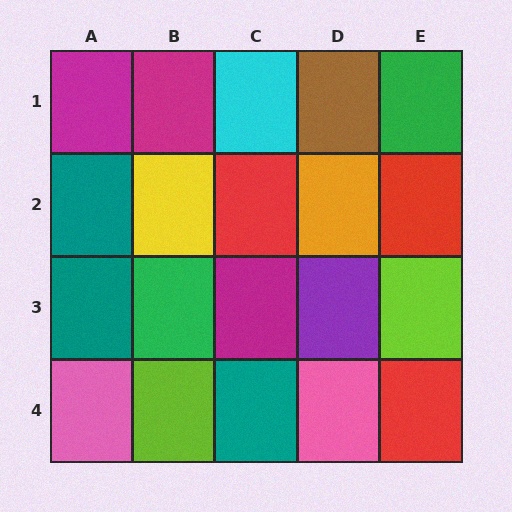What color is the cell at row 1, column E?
Green.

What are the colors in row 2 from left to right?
Teal, yellow, red, orange, red.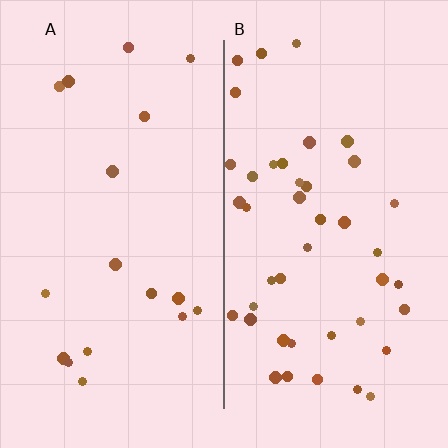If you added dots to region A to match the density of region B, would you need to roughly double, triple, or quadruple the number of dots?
Approximately double.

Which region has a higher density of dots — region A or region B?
B (the right).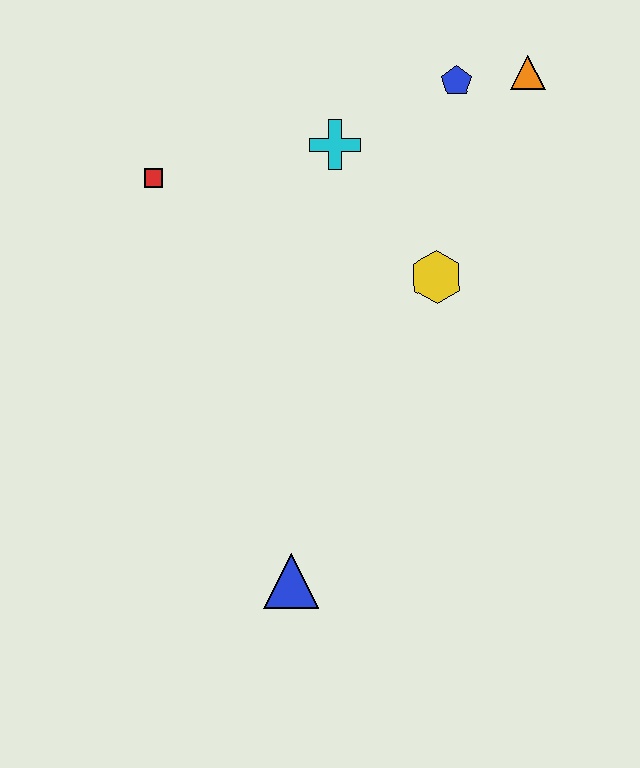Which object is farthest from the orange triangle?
The blue triangle is farthest from the orange triangle.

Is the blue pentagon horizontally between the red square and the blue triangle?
No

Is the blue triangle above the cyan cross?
No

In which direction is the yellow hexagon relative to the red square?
The yellow hexagon is to the right of the red square.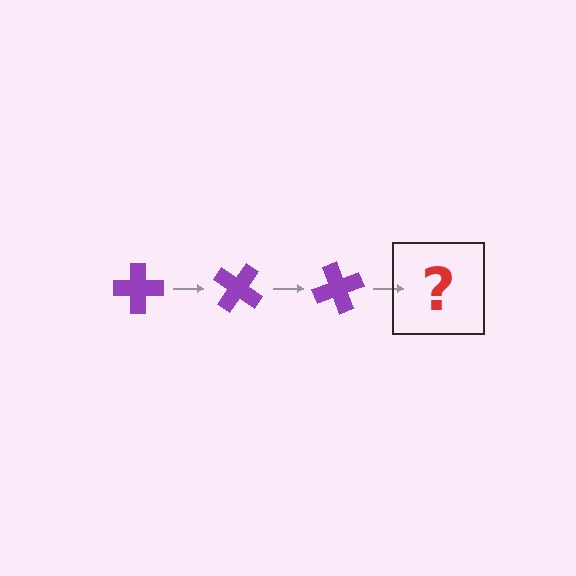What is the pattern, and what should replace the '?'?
The pattern is that the cross rotates 35 degrees each step. The '?' should be a purple cross rotated 105 degrees.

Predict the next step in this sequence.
The next step is a purple cross rotated 105 degrees.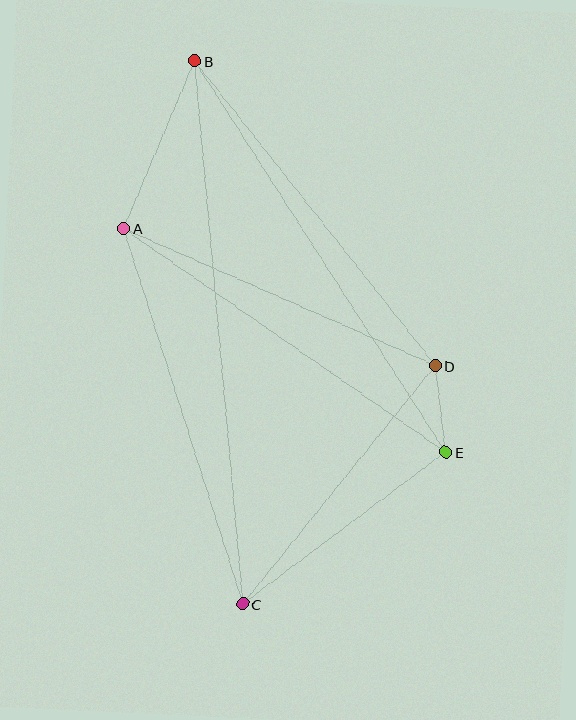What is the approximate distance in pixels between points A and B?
The distance between A and B is approximately 182 pixels.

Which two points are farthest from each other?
Points B and C are farthest from each other.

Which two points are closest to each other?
Points D and E are closest to each other.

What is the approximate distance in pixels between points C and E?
The distance between C and E is approximately 253 pixels.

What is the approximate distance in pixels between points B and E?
The distance between B and E is approximately 465 pixels.